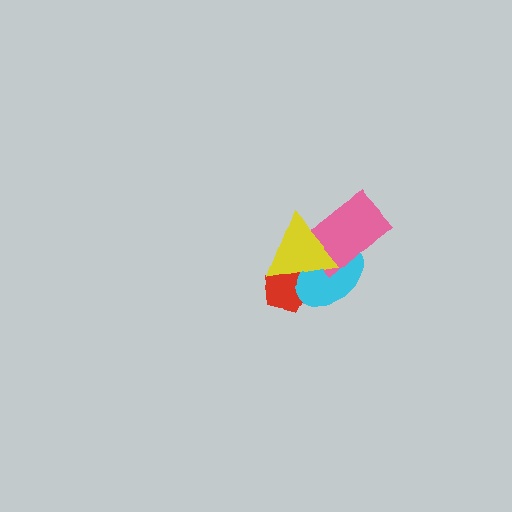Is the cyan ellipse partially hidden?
Yes, it is partially covered by another shape.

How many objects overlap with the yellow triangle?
3 objects overlap with the yellow triangle.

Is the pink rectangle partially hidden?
Yes, it is partially covered by another shape.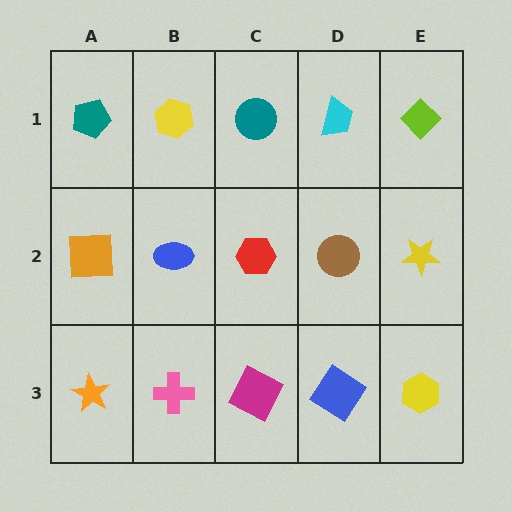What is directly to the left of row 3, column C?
A pink cross.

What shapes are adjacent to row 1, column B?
A blue ellipse (row 2, column B), a teal pentagon (row 1, column A), a teal circle (row 1, column C).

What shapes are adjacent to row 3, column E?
A yellow star (row 2, column E), a blue diamond (row 3, column D).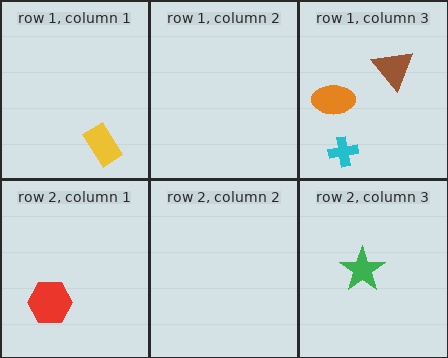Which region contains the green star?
The row 2, column 3 region.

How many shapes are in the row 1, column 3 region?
3.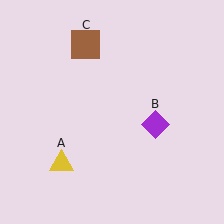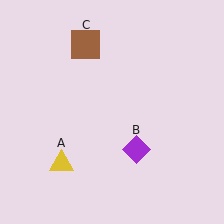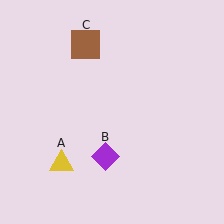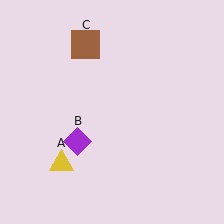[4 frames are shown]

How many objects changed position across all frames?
1 object changed position: purple diamond (object B).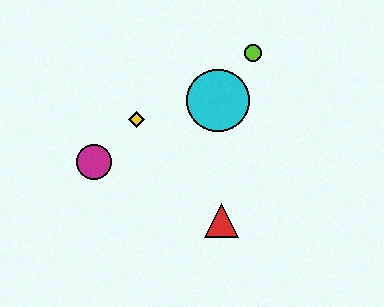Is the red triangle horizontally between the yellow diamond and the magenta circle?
No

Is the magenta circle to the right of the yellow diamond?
No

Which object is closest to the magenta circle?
The yellow diamond is closest to the magenta circle.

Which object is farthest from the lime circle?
The magenta circle is farthest from the lime circle.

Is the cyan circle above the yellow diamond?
Yes